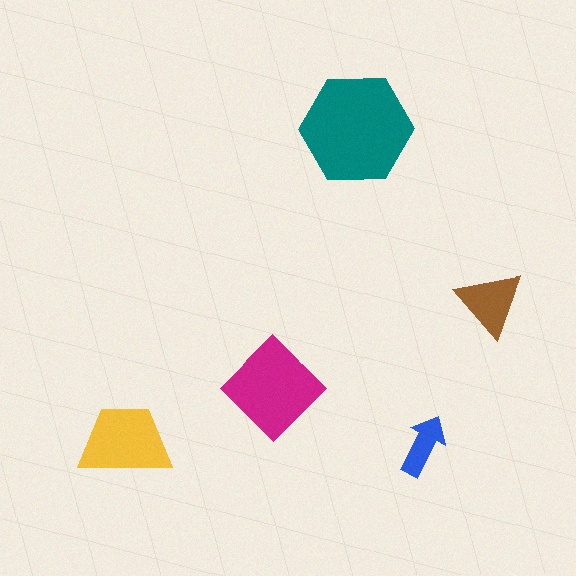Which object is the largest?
The teal hexagon.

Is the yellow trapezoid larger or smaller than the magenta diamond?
Smaller.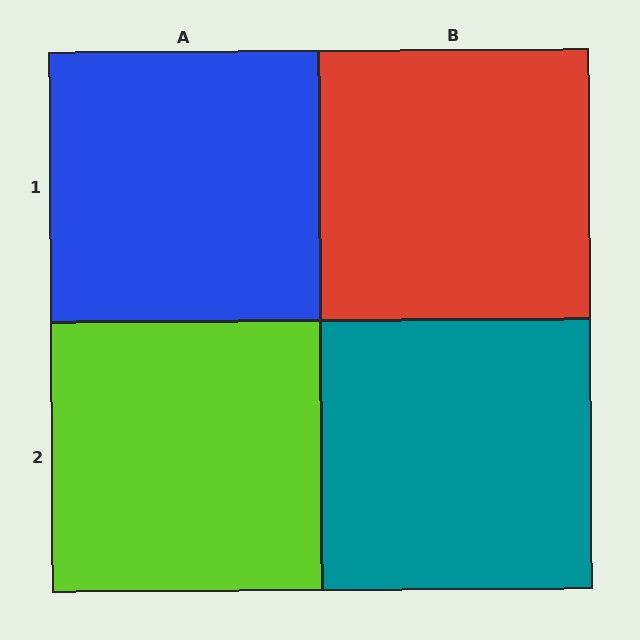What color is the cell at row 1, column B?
Red.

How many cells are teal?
1 cell is teal.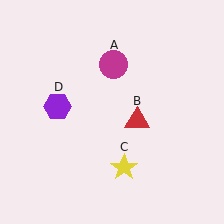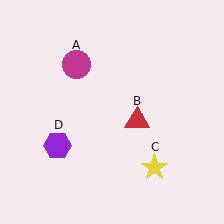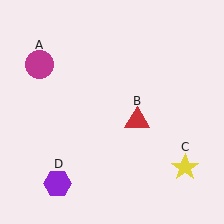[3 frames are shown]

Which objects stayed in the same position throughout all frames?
Red triangle (object B) remained stationary.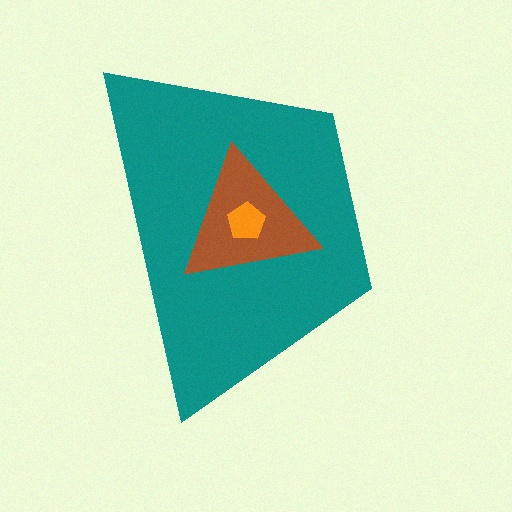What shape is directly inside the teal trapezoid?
The brown triangle.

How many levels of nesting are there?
3.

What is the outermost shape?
The teal trapezoid.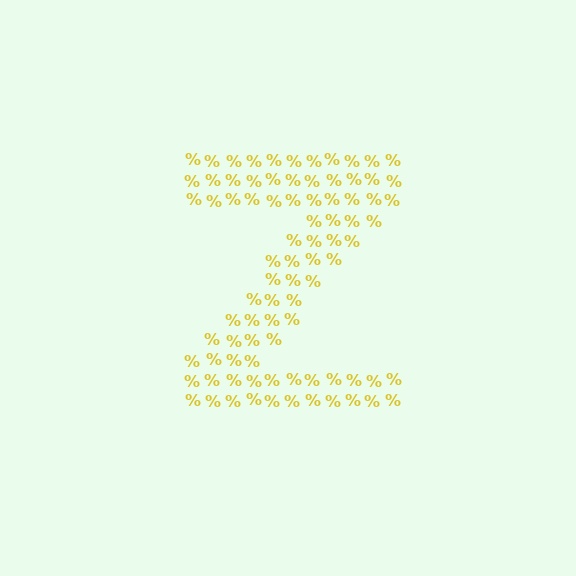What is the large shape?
The large shape is the letter Z.